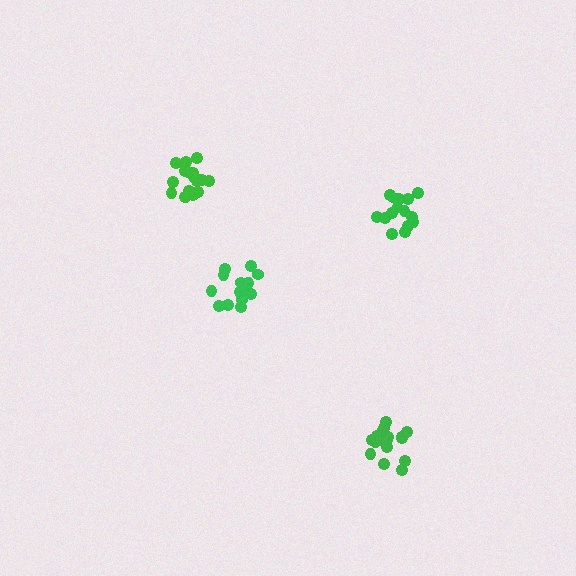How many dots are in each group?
Group 1: 15 dots, Group 2: 18 dots, Group 3: 17 dots, Group 4: 15 dots (65 total).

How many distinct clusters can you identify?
There are 4 distinct clusters.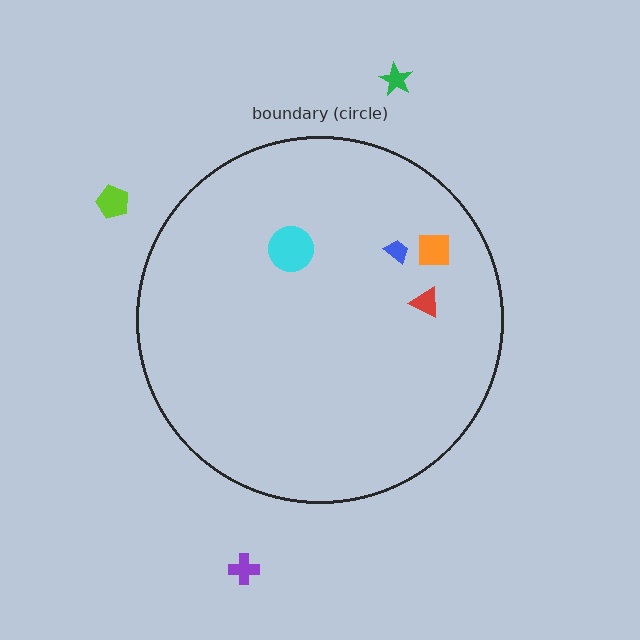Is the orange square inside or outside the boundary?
Inside.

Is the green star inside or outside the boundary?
Outside.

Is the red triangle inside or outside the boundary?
Inside.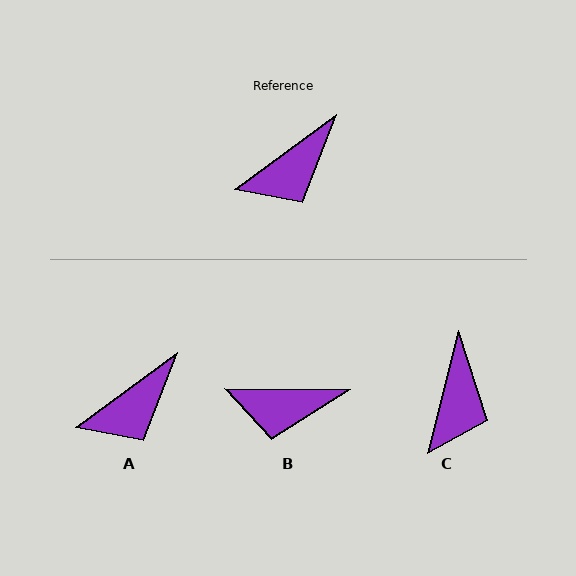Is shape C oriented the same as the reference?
No, it is off by about 39 degrees.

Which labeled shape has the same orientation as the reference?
A.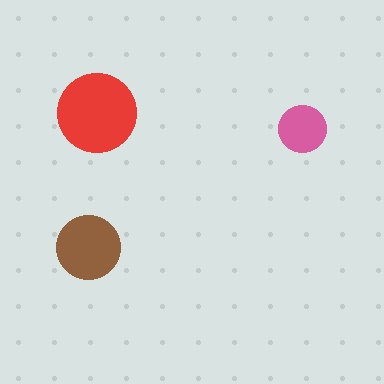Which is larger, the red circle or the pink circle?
The red one.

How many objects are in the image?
There are 3 objects in the image.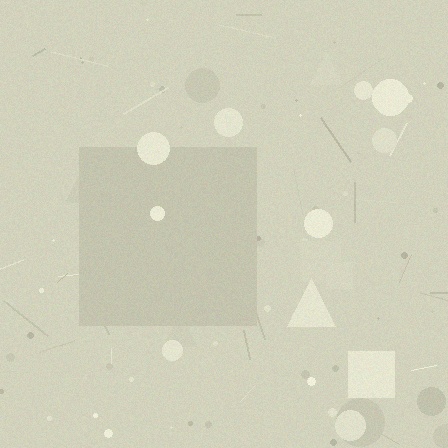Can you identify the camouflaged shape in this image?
The camouflaged shape is a square.